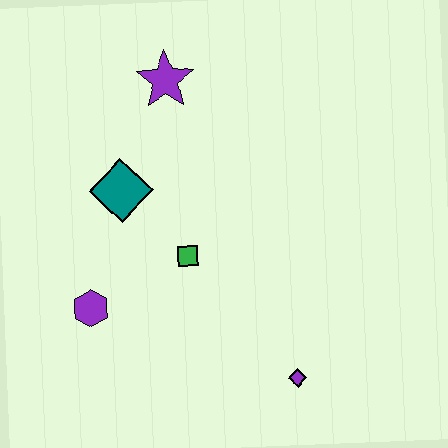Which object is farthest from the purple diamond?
The purple star is farthest from the purple diamond.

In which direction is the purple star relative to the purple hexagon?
The purple star is above the purple hexagon.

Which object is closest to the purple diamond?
The green square is closest to the purple diamond.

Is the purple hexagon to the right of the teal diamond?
No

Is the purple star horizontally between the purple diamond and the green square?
No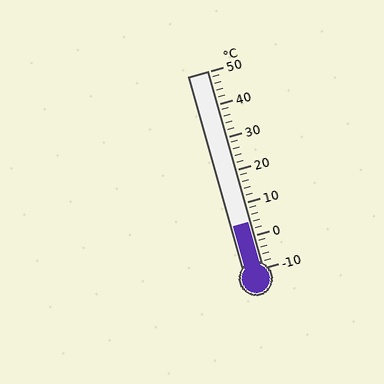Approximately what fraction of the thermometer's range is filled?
The thermometer is filled to approximately 25% of its range.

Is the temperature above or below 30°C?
The temperature is below 30°C.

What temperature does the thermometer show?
The thermometer shows approximately 4°C.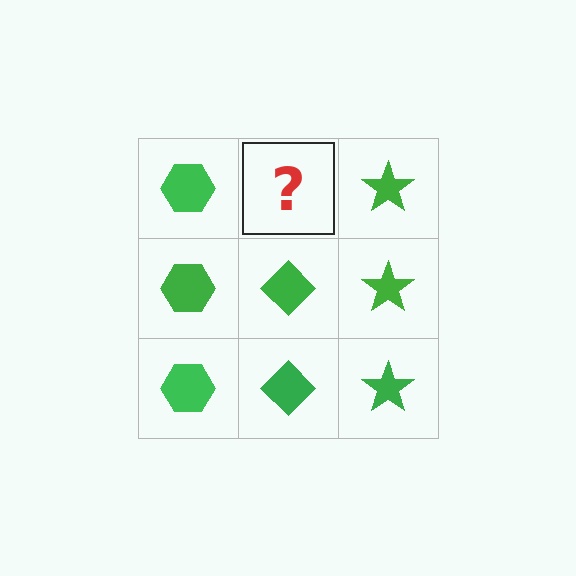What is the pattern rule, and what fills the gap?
The rule is that each column has a consistent shape. The gap should be filled with a green diamond.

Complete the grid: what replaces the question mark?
The question mark should be replaced with a green diamond.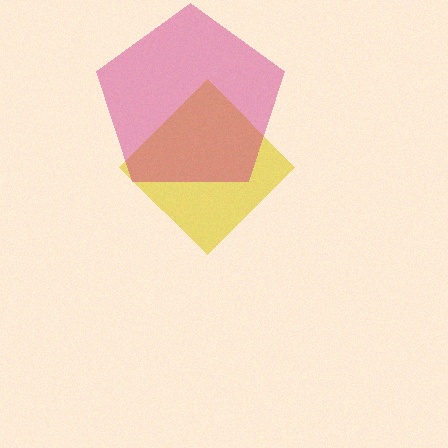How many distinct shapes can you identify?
There are 2 distinct shapes: a yellow diamond, a magenta pentagon.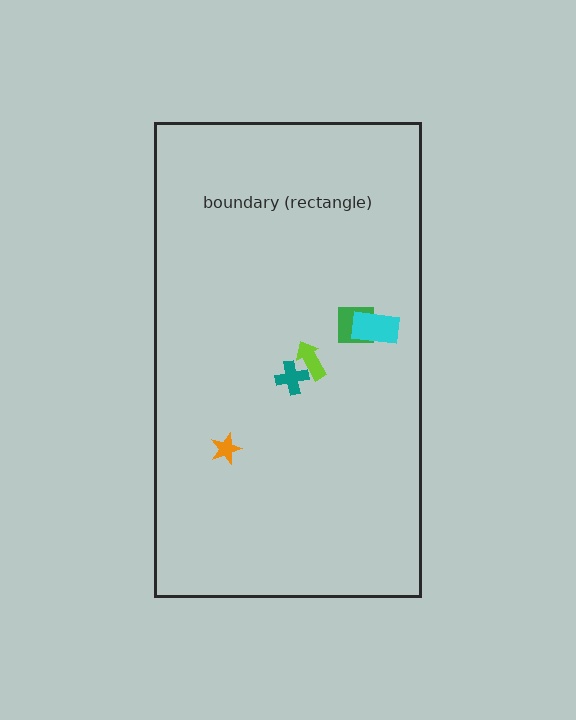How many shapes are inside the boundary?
5 inside, 0 outside.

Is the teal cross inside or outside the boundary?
Inside.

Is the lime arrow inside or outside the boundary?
Inside.